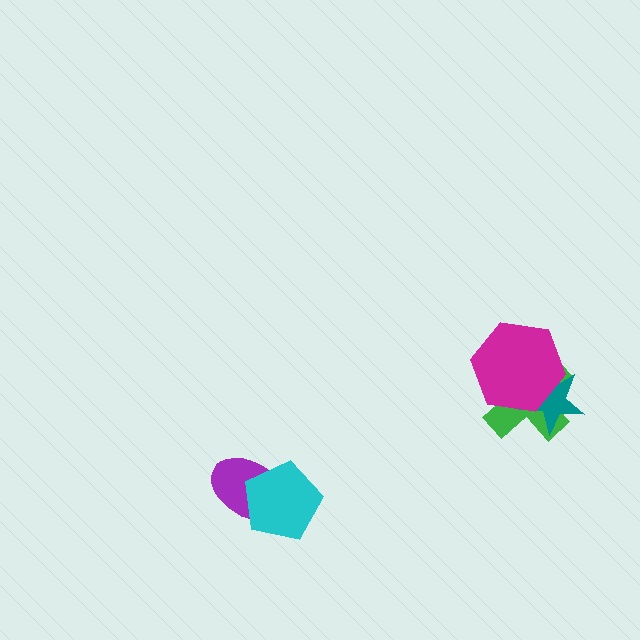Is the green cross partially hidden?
Yes, it is partially covered by another shape.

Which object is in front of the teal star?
The magenta hexagon is in front of the teal star.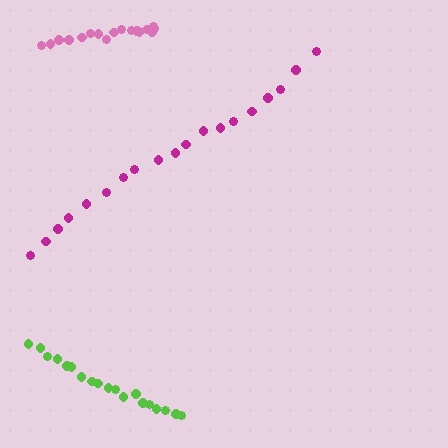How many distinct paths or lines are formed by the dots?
There are 3 distinct paths.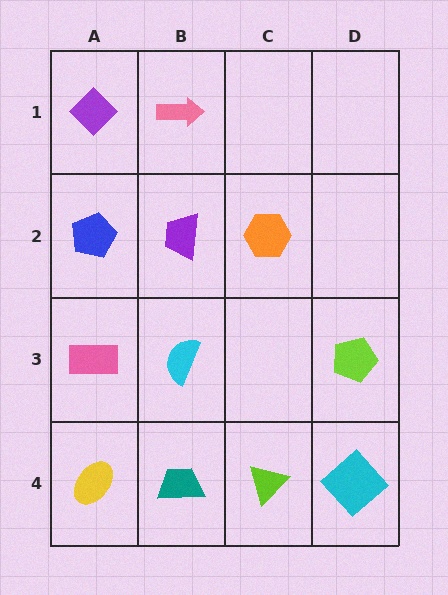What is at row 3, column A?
A pink rectangle.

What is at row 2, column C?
An orange hexagon.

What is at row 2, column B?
A purple trapezoid.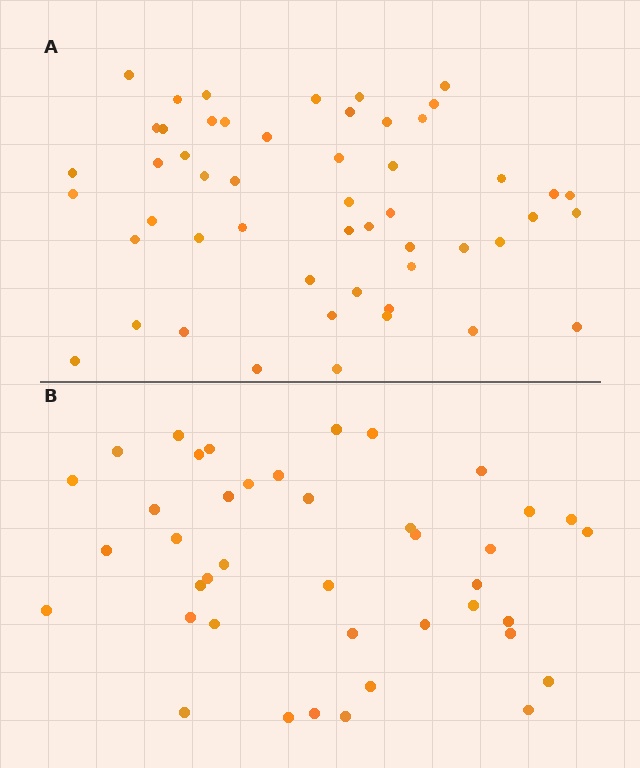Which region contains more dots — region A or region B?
Region A (the top region) has more dots.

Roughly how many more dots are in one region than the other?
Region A has roughly 12 or so more dots than region B.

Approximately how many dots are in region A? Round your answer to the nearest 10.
About 50 dots. (The exact count is 52, which rounds to 50.)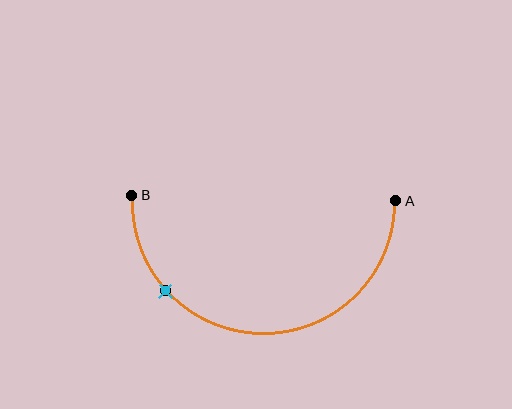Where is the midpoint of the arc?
The arc midpoint is the point on the curve farthest from the straight line joining A and B. It sits below that line.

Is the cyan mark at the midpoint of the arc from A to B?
No. The cyan mark lies on the arc but is closer to endpoint B. The arc midpoint would be at the point on the curve equidistant along the arc from both A and B.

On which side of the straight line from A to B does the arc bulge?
The arc bulges below the straight line connecting A and B.